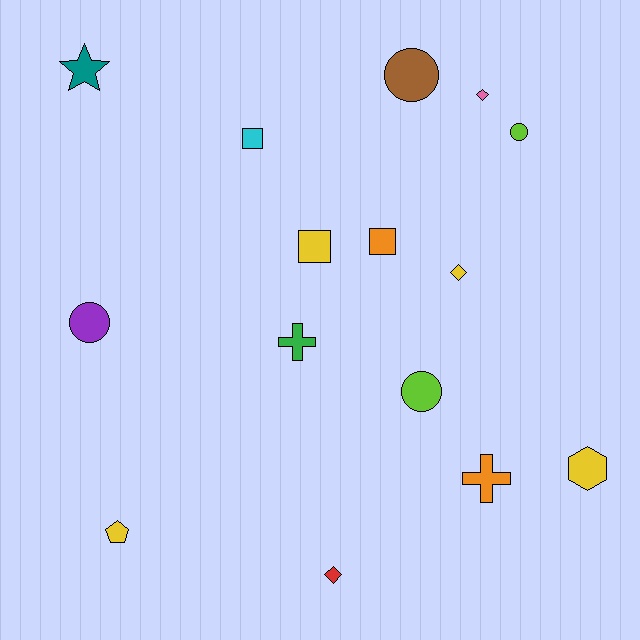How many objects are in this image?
There are 15 objects.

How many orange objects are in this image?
There are 2 orange objects.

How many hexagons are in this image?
There is 1 hexagon.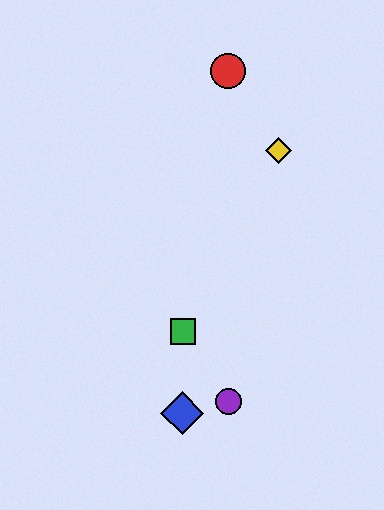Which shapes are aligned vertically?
The red circle, the purple circle are aligned vertically.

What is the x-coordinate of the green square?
The green square is at x≈183.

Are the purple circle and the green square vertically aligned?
No, the purple circle is at x≈228 and the green square is at x≈183.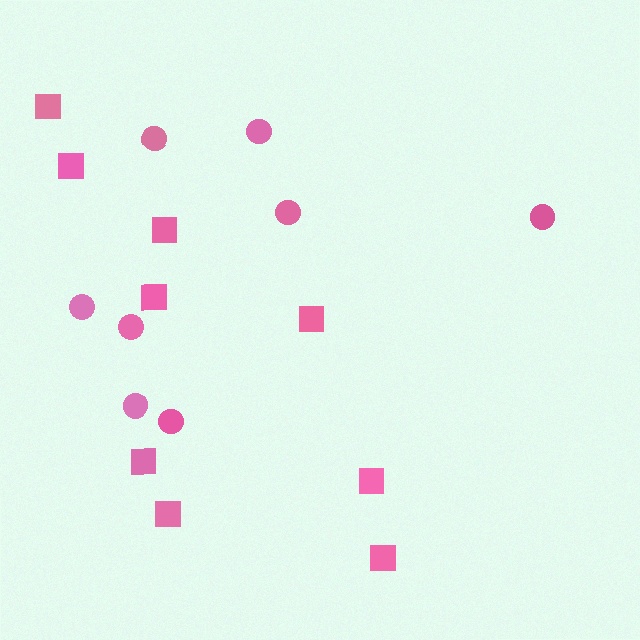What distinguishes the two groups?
There are 2 groups: one group of squares (9) and one group of circles (8).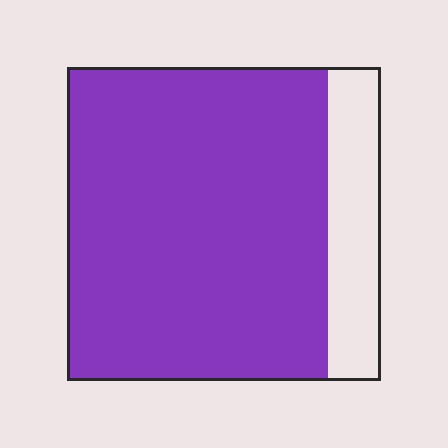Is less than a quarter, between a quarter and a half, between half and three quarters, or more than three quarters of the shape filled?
More than three quarters.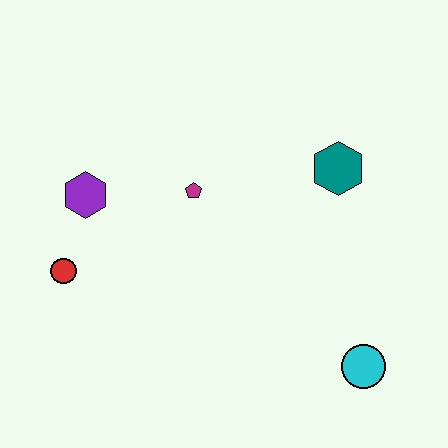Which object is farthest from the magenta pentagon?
The cyan circle is farthest from the magenta pentagon.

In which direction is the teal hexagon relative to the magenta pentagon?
The teal hexagon is to the right of the magenta pentagon.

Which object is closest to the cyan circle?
The teal hexagon is closest to the cyan circle.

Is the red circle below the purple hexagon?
Yes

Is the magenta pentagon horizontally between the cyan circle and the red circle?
Yes